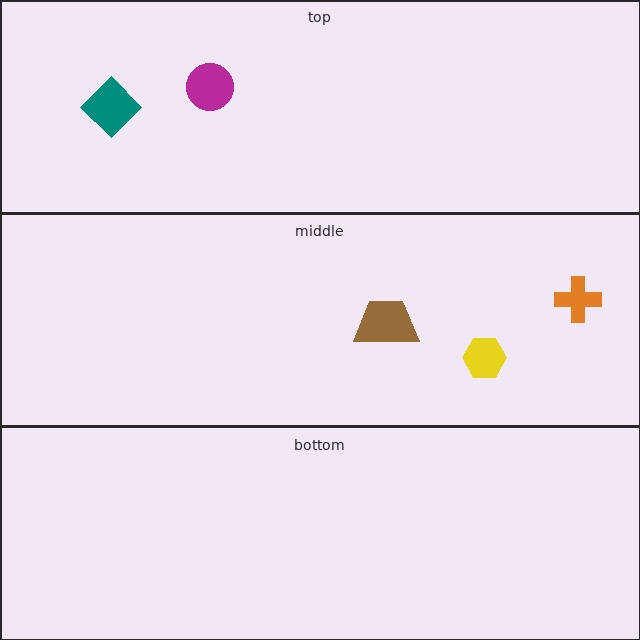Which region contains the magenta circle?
The top region.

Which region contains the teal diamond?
The top region.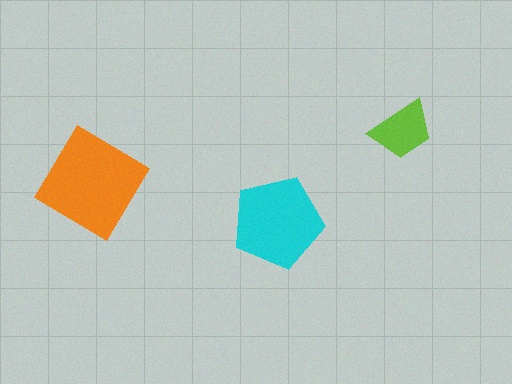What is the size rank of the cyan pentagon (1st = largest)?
2nd.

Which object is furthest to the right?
The lime trapezoid is rightmost.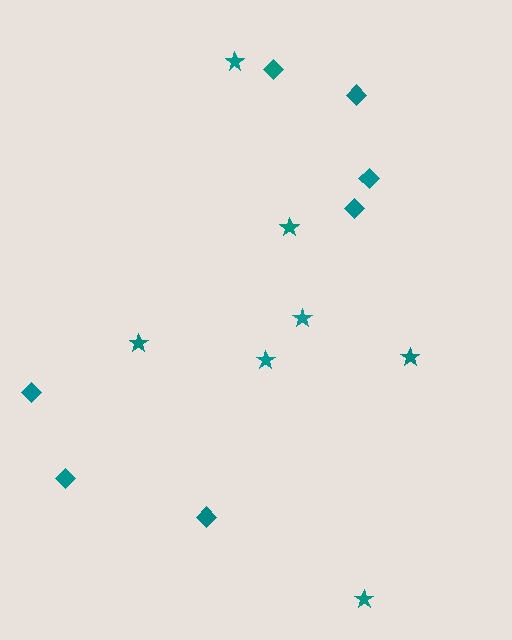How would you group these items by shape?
There are 2 groups: one group of stars (7) and one group of diamonds (7).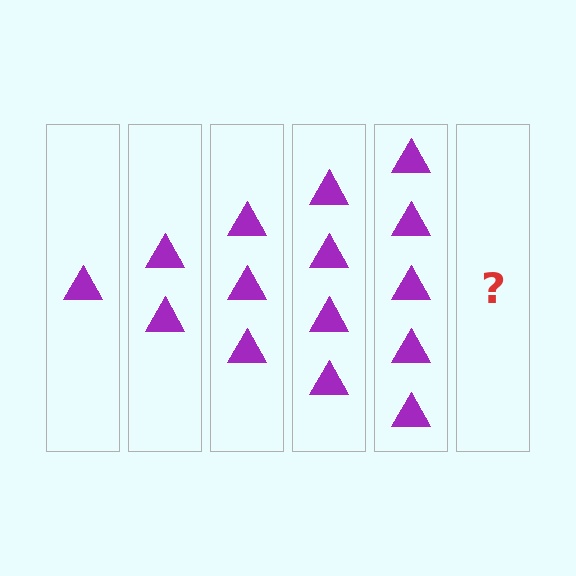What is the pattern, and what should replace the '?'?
The pattern is that each step adds one more triangle. The '?' should be 6 triangles.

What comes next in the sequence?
The next element should be 6 triangles.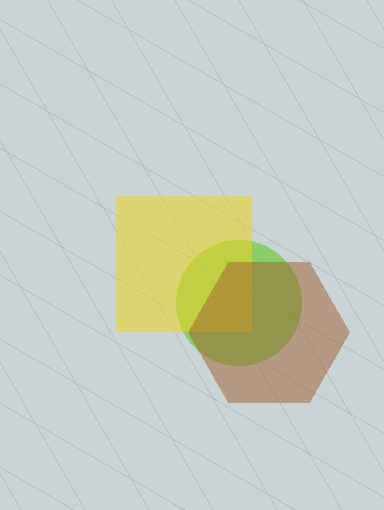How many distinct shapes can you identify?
There are 3 distinct shapes: a lime circle, a yellow square, a brown hexagon.